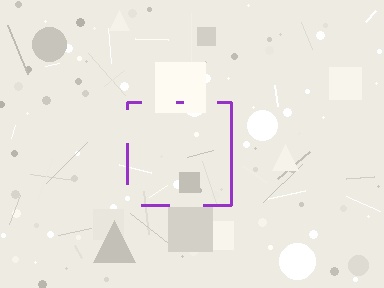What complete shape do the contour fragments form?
The contour fragments form a square.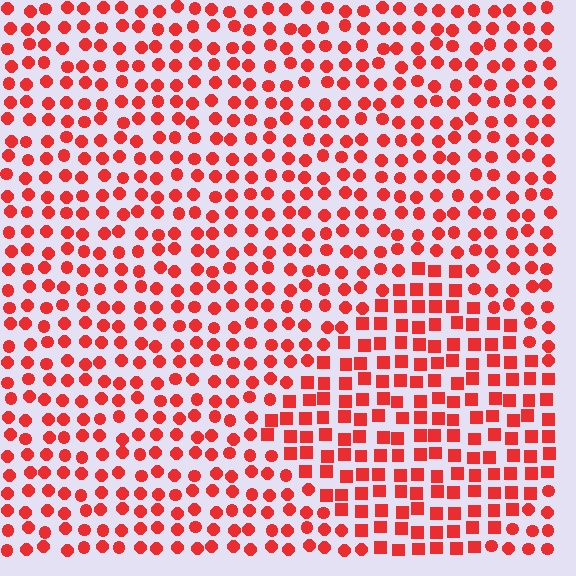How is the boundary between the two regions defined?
The boundary is defined by a change in element shape: squares inside vs. circles outside. All elements share the same color and spacing.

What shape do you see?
I see a diamond.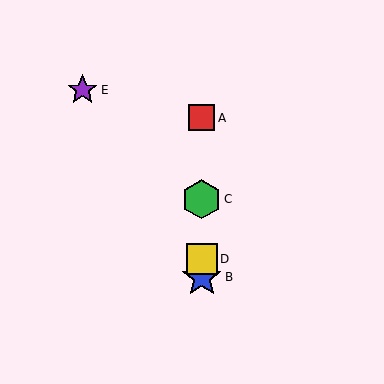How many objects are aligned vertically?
4 objects (A, B, C, D) are aligned vertically.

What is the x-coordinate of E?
Object E is at x≈83.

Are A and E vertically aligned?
No, A is at x≈202 and E is at x≈83.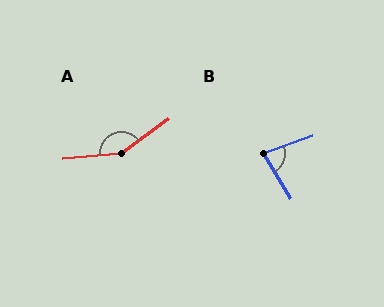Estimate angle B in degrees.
Approximately 79 degrees.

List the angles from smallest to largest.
B (79°), A (148°).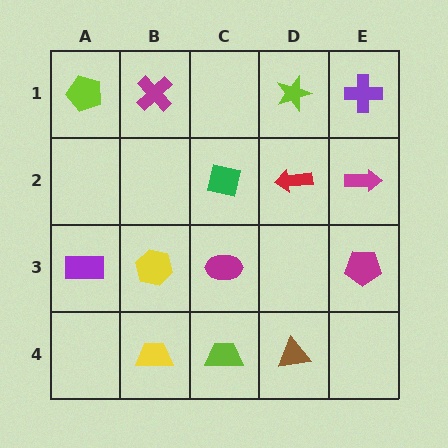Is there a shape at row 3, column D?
No, that cell is empty.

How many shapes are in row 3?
4 shapes.